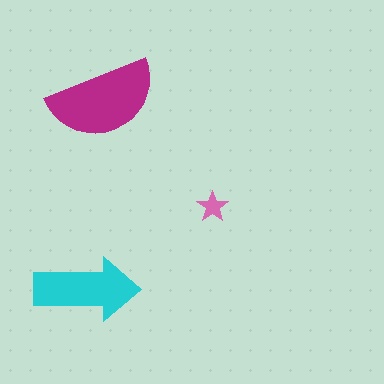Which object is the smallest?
The pink star.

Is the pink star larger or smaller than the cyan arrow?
Smaller.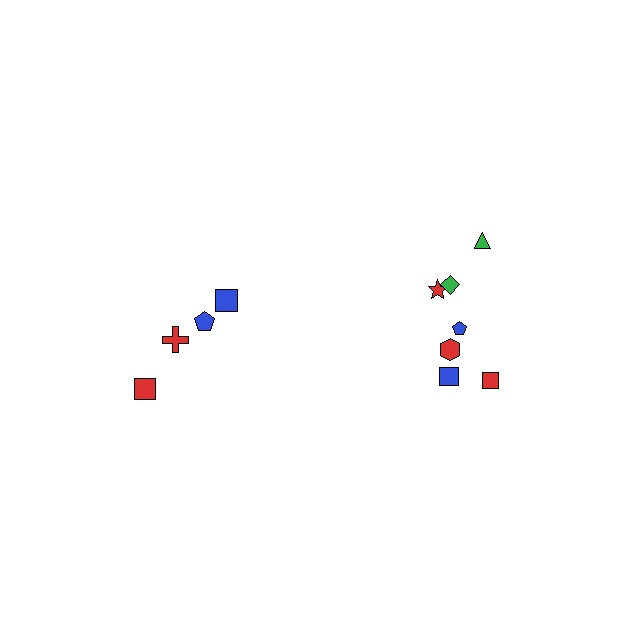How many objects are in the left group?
There are 4 objects.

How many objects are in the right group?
There are 7 objects.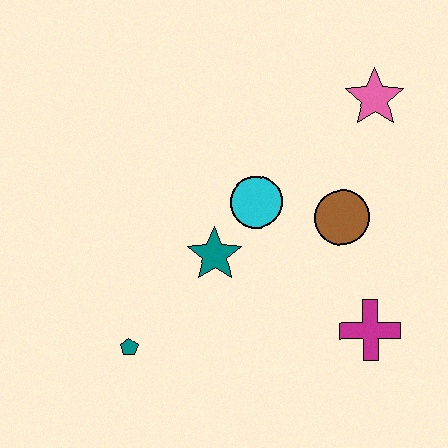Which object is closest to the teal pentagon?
The teal star is closest to the teal pentagon.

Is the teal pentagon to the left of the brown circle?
Yes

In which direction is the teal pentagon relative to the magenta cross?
The teal pentagon is to the left of the magenta cross.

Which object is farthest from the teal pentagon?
The pink star is farthest from the teal pentagon.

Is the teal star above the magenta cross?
Yes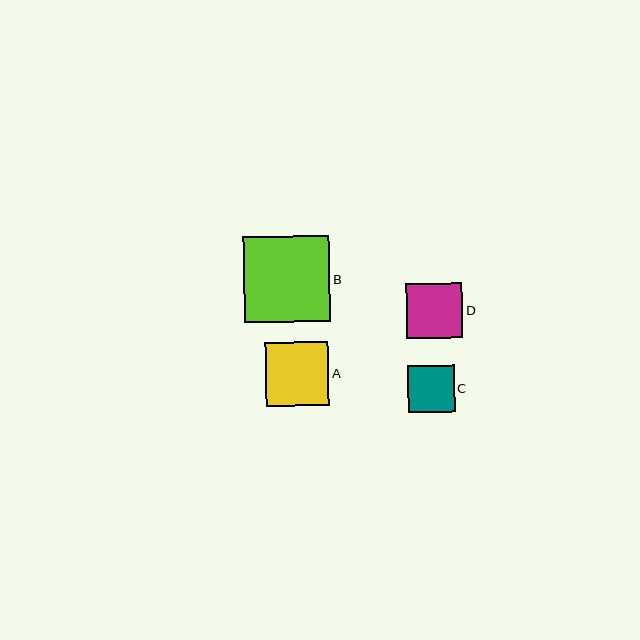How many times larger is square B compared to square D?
Square B is approximately 1.5 times the size of square D.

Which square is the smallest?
Square C is the smallest with a size of approximately 47 pixels.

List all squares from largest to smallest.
From largest to smallest: B, A, D, C.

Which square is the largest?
Square B is the largest with a size of approximately 86 pixels.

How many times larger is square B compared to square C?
Square B is approximately 1.8 times the size of square C.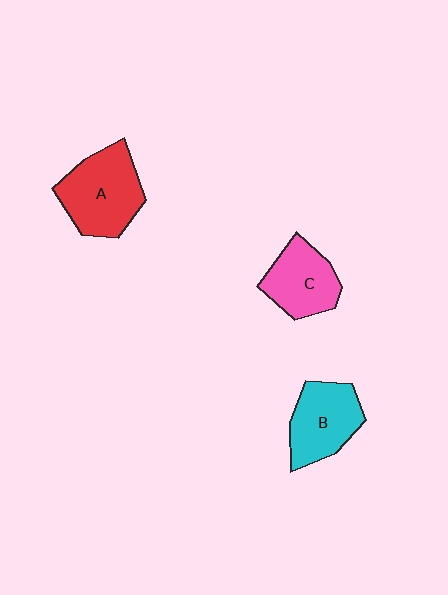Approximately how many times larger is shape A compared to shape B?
Approximately 1.2 times.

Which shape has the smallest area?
Shape C (pink).